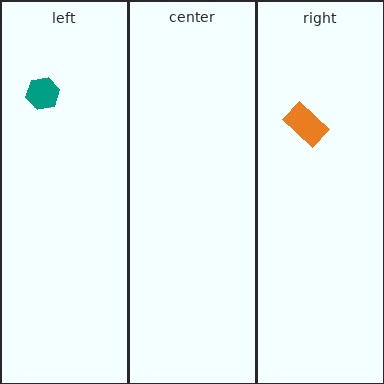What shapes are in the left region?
The pink pentagon, the teal hexagon.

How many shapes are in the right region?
1.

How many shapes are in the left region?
2.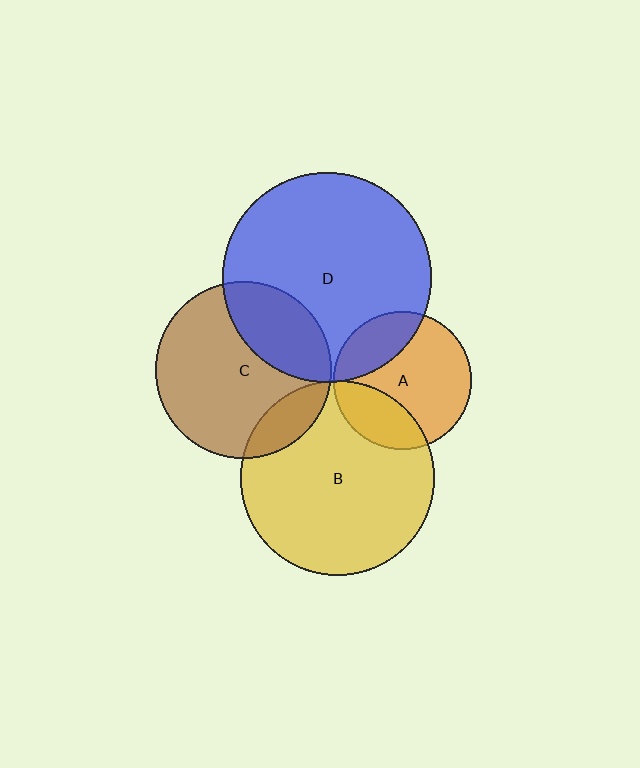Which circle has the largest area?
Circle D (blue).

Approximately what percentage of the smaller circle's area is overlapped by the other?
Approximately 30%.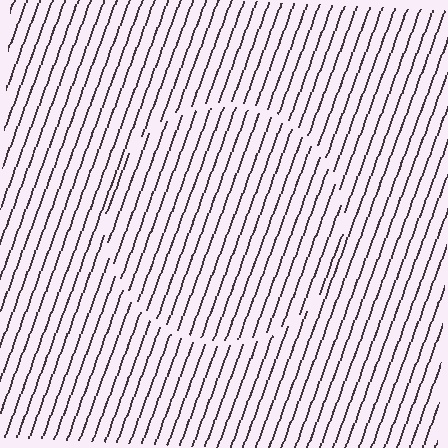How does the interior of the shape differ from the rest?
The interior of the shape contains the same grating, shifted by half a period — the contour is defined by the phase discontinuity where line-ends from the inner and outer gratings abut.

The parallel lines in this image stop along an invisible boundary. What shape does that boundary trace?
An illusory circle. The interior of the shape contains the same grating, shifted by half a period — the contour is defined by the phase discontinuity where line-ends from the inner and outer gratings abut.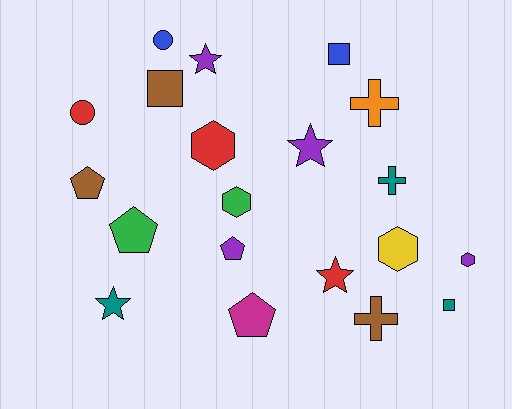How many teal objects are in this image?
There are 3 teal objects.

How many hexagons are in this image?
There are 4 hexagons.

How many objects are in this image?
There are 20 objects.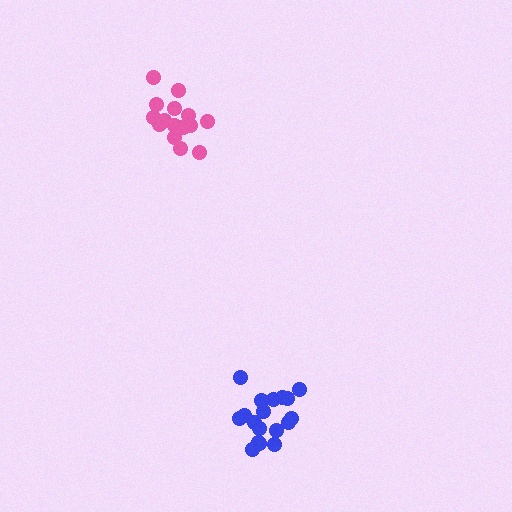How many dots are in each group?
Group 1: 18 dots, Group 2: 17 dots (35 total).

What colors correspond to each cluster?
The clusters are colored: blue, pink.